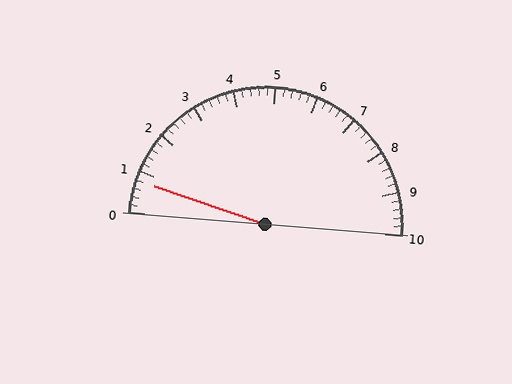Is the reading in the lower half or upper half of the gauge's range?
The reading is in the lower half of the range (0 to 10).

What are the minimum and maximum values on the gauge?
The gauge ranges from 0 to 10.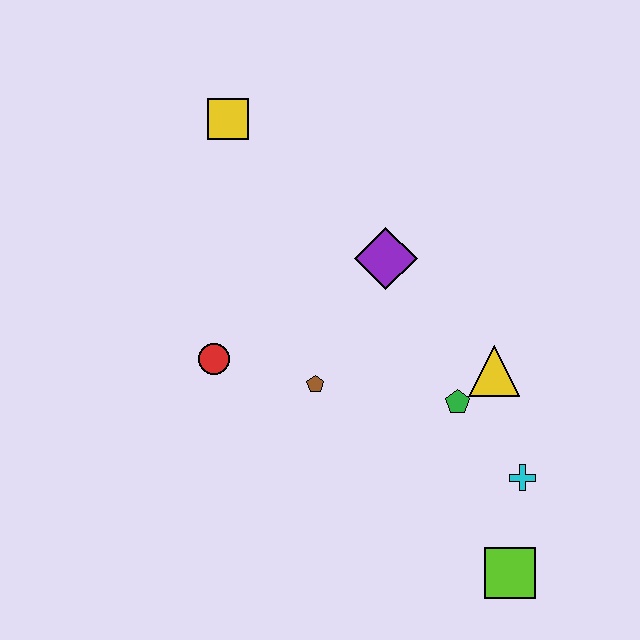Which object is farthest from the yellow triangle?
The yellow square is farthest from the yellow triangle.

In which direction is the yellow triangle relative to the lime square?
The yellow triangle is above the lime square.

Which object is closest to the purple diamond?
The brown pentagon is closest to the purple diamond.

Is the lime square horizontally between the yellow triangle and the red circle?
No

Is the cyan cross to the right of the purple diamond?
Yes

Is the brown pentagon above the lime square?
Yes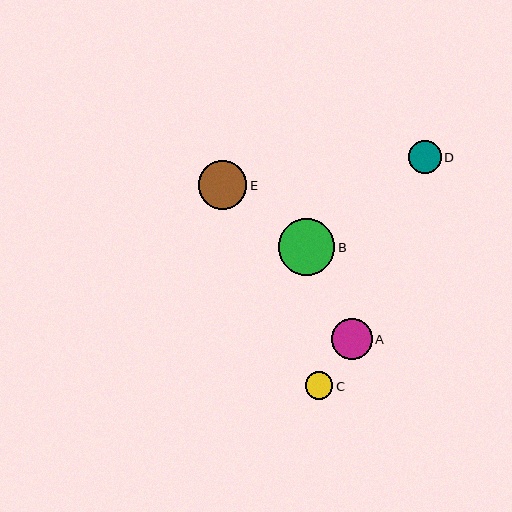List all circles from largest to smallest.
From largest to smallest: B, E, A, D, C.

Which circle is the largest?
Circle B is the largest with a size of approximately 57 pixels.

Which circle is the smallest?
Circle C is the smallest with a size of approximately 28 pixels.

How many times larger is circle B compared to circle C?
Circle B is approximately 2.1 times the size of circle C.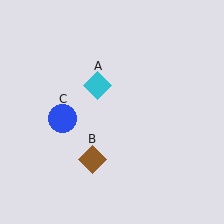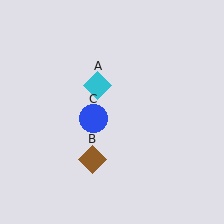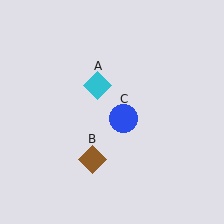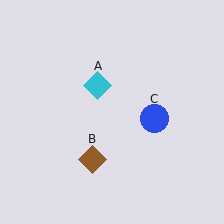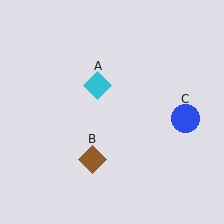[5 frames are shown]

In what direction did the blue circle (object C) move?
The blue circle (object C) moved right.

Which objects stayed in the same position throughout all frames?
Cyan diamond (object A) and brown diamond (object B) remained stationary.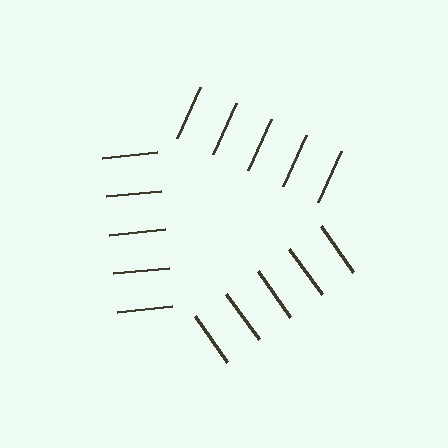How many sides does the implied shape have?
3 sides — the line-ends trace a triangle.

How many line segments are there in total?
15 — 5 along each of the 3 edges.